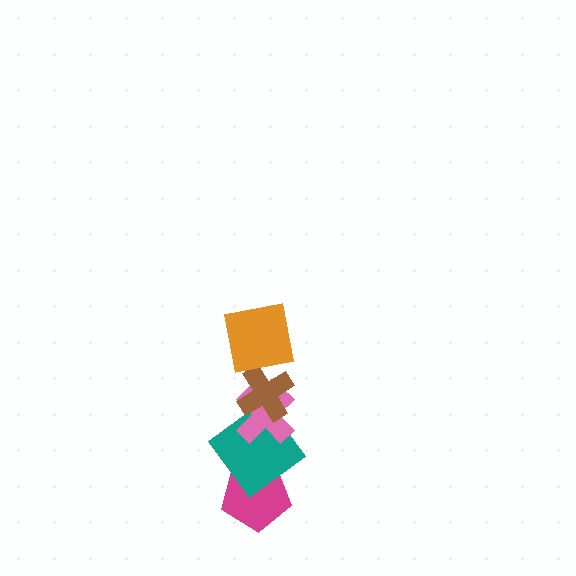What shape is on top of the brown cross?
The orange square is on top of the brown cross.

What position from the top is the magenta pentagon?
The magenta pentagon is 5th from the top.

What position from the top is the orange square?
The orange square is 1st from the top.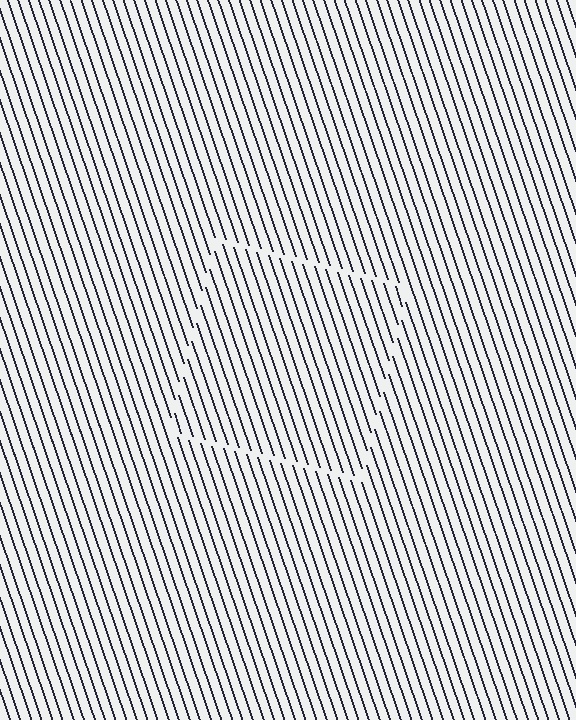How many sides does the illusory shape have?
4 sides — the line-ends trace a square.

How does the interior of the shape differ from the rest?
The interior of the shape contains the same grating, shifted by half a period — the contour is defined by the phase discontinuity where line-ends from the inner and outer gratings abut.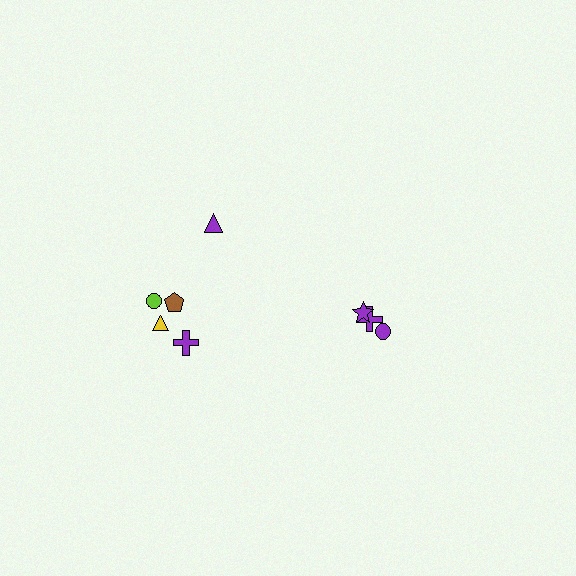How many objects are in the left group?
There are 5 objects.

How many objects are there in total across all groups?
There are 8 objects.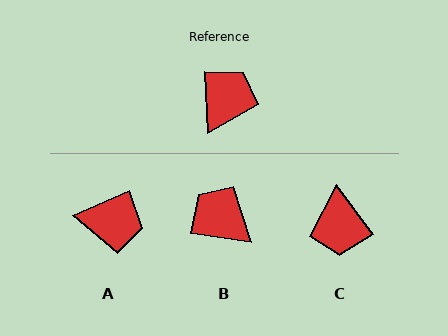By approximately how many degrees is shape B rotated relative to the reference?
Approximately 79 degrees counter-clockwise.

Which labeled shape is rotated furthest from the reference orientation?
C, about 147 degrees away.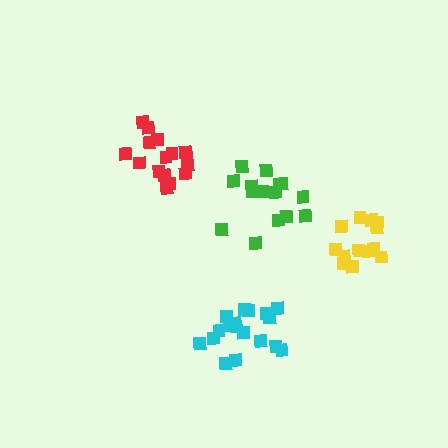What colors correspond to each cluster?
The clusters are colored: green, red, cyan, yellow.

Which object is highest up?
The red cluster is topmost.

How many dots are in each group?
Group 1: 15 dots, Group 2: 16 dots, Group 3: 18 dots, Group 4: 13 dots (62 total).